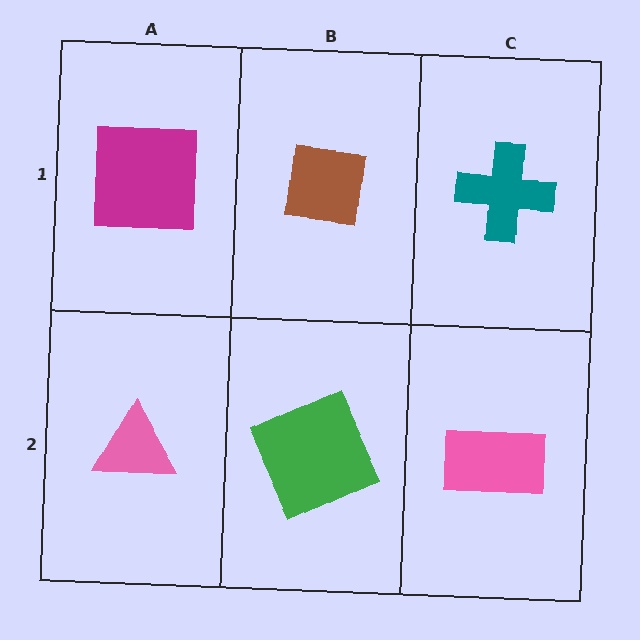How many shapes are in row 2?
3 shapes.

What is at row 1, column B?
A brown square.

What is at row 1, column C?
A teal cross.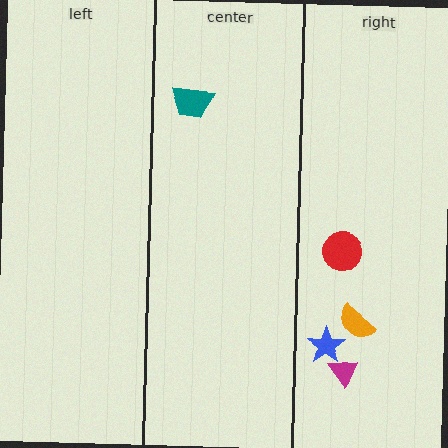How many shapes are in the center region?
1.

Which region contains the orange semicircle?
The right region.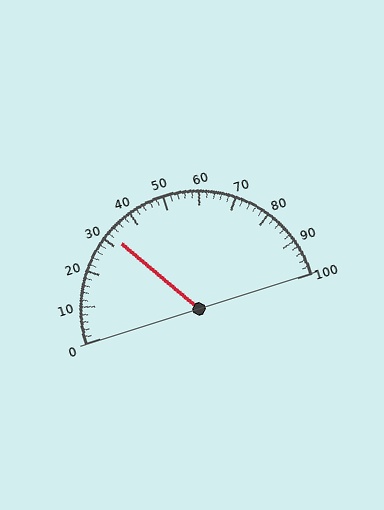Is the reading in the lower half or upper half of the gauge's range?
The reading is in the lower half of the range (0 to 100).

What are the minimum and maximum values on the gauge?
The gauge ranges from 0 to 100.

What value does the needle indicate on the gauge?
The needle indicates approximately 32.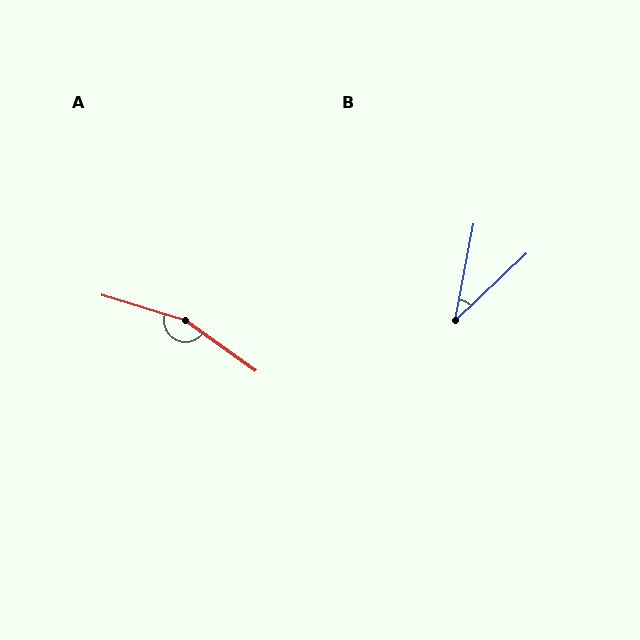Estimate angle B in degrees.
Approximately 36 degrees.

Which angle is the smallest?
B, at approximately 36 degrees.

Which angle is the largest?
A, at approximately 162 degrees.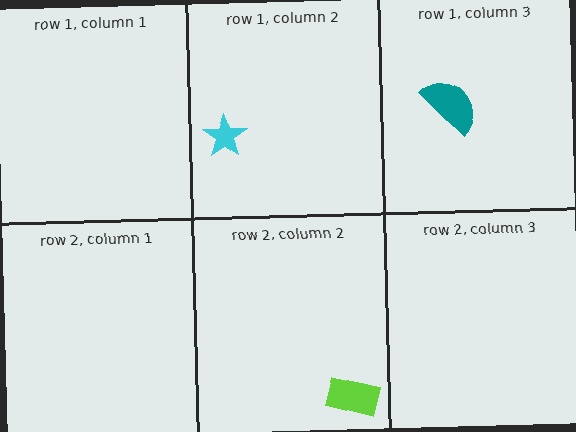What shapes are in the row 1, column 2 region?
The cyan star.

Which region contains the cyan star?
The row 1, column 2 region.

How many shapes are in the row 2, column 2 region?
1.